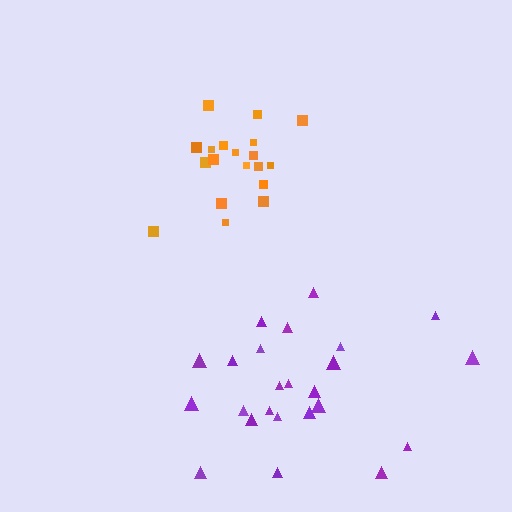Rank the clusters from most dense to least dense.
orange, purple.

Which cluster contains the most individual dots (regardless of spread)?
Purple (24).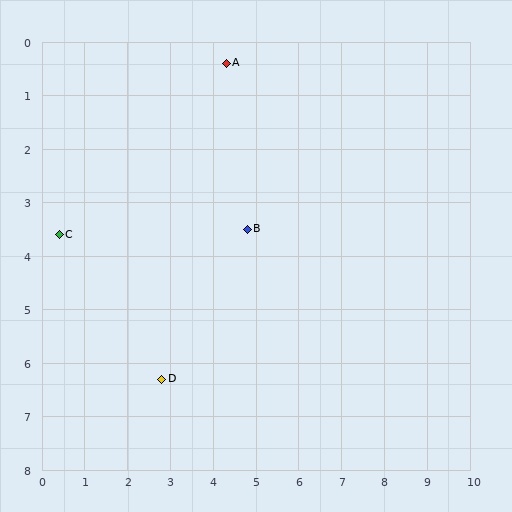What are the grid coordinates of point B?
Point B is at approximately (4.8, 3.5).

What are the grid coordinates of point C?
Point C is at approximately (0.4, 3.6).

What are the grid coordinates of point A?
Point A is at approximately (4.3, 0.4).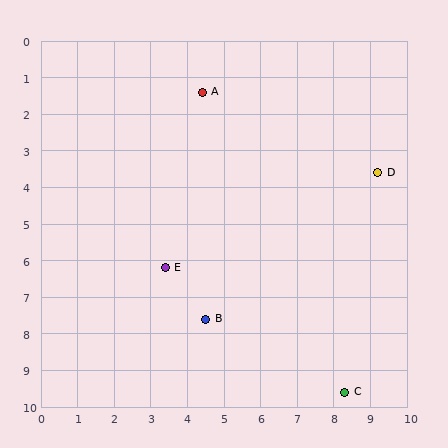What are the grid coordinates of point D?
Point D is at approximately (9.2, 3.6).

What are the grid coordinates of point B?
Point B is at approximately (4.5, 7.6).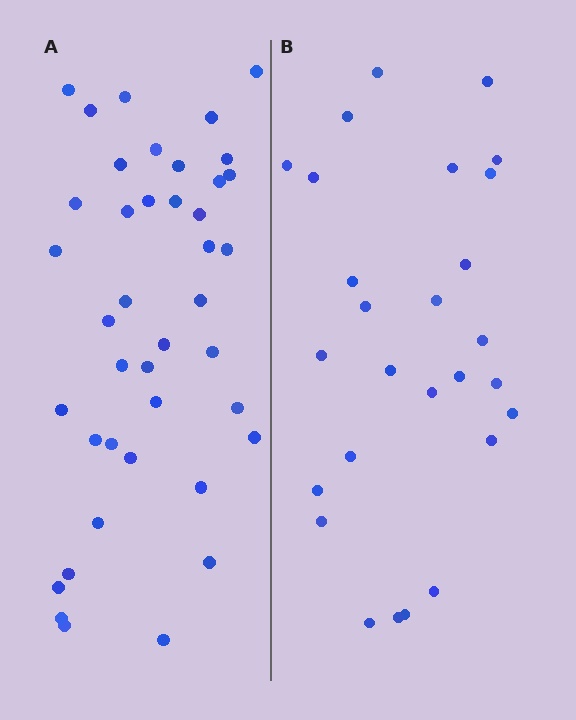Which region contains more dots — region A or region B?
Region A (the left region) has more dots.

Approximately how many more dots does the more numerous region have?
Region A has approximately 15 more dots than region B.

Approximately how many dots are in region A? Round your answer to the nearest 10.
About 40 dots. (The exact count is 41, which rounds to 40.)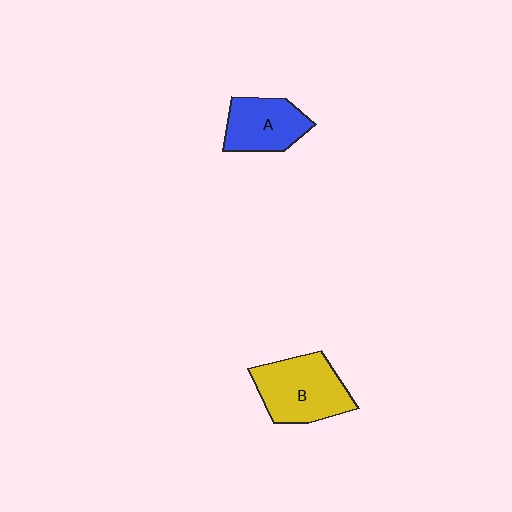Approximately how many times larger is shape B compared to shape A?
Approximately 1.3 times.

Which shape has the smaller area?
Shape A (blue).